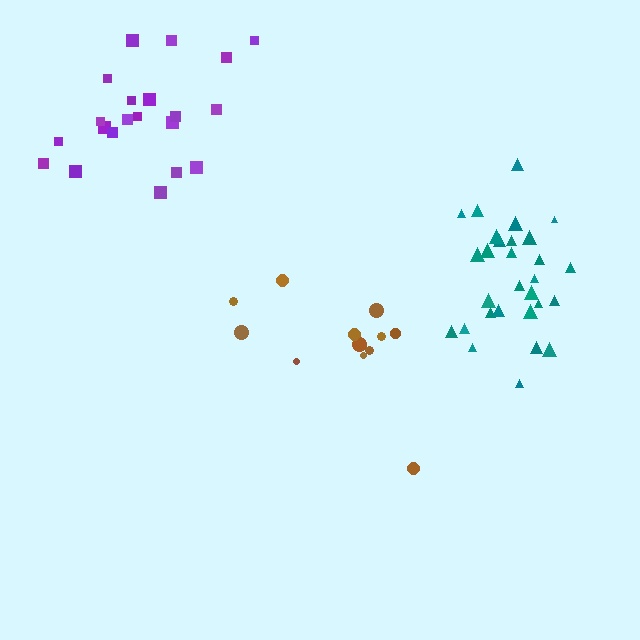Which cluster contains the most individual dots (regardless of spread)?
Teal (30).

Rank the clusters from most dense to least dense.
teal, purple, brown.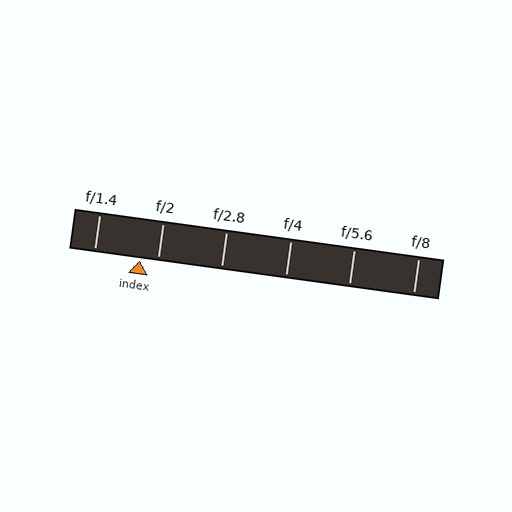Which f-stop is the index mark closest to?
The index mark is closest to f/2.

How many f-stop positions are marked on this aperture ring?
There are 6 f-stop positions marked.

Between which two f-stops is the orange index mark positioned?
The index mark is between f/1.4 and f/2.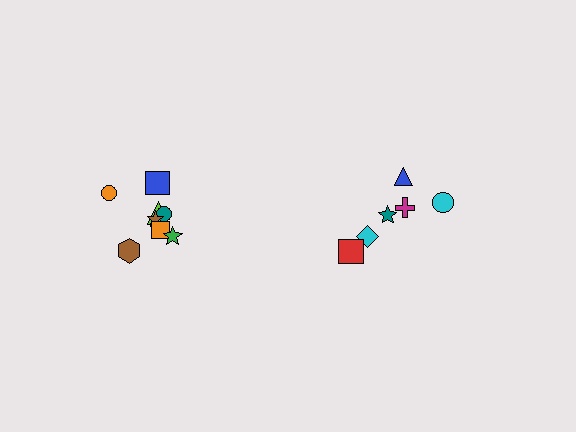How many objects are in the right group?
There are 6 objects.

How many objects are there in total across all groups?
There are 14 objects.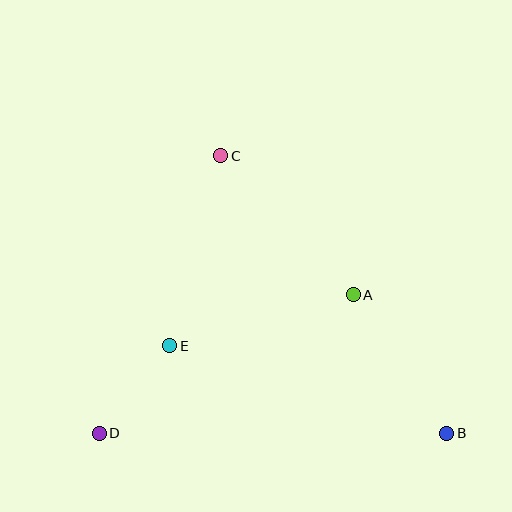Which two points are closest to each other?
Points D and E are closest to each other.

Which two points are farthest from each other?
Points B and C are farthest from each other.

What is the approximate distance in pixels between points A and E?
The distance between A and E is approximately 191 pixels.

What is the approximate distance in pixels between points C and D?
The distance between C and D is approximately 303 pixels.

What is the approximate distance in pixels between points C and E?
The distance between C and E is approximately 197 pixels.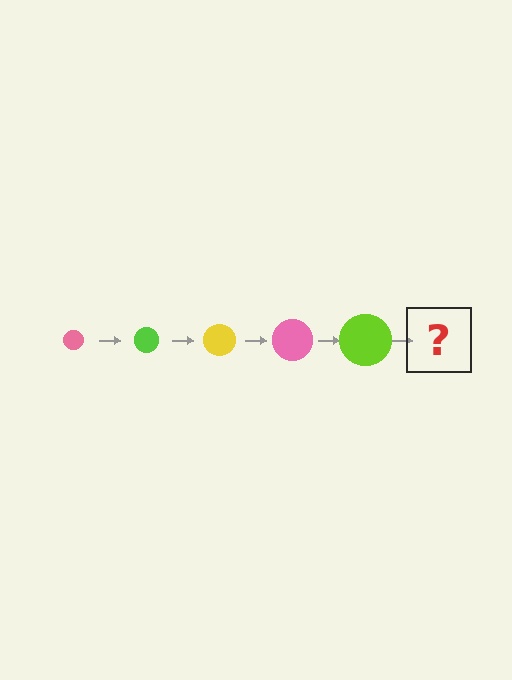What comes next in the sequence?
The next element should be a yellow circle, larger than the previous one.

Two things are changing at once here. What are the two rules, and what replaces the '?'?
The two rules are that the circle grows larger each step and the color cycles through pink, lime, and yellow. The '?' should be a yellow circle, larger than the previous one.